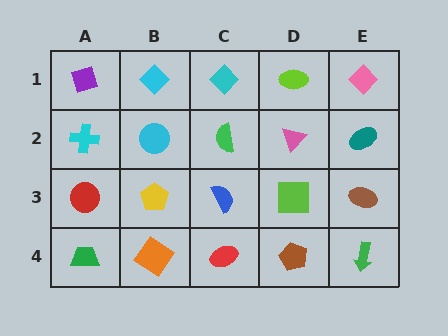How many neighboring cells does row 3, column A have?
3.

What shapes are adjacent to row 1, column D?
A pink triangle (row 2, column D), a cyan diamond (row 1, column C), a pink diamond (row 1, column E).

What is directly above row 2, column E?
A pink diamond.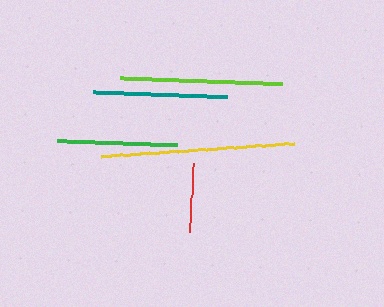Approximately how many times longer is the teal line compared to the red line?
The teal line is approximately 1.9 times the length of the red line.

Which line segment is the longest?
The yellow line is the longest at approximately 194 pixels.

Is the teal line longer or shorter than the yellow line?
The yellow line is longer than the teal line.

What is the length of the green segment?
The green segment is approximately 120 pixels long.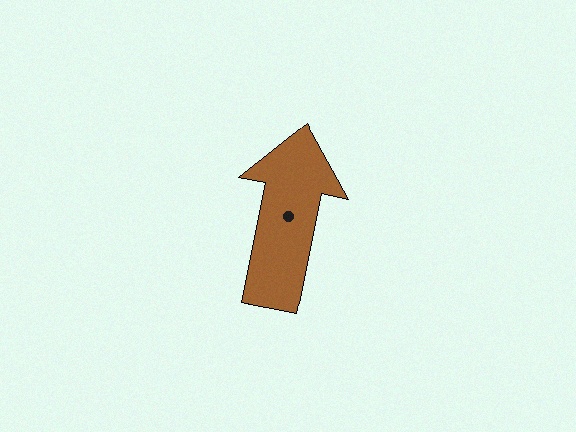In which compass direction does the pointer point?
North.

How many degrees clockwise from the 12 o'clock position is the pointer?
Approximately 11 degrees.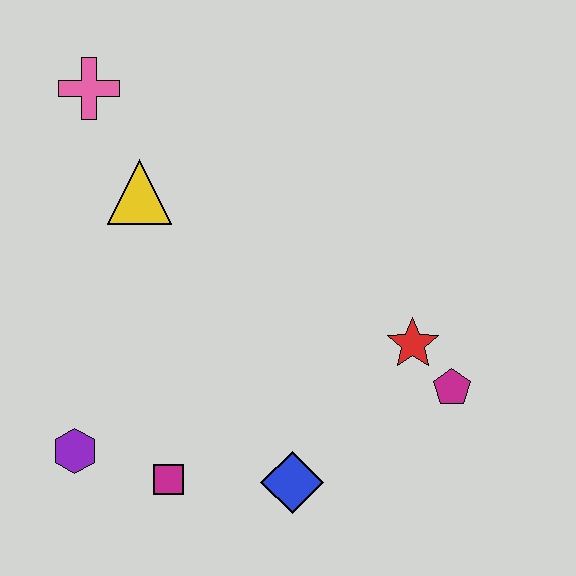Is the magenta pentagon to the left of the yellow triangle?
No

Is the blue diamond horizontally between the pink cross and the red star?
Yes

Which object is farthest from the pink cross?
The magenta pentagon is farthest from the pink cross.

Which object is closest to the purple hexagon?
The magenta square is closest to the purple hexagon.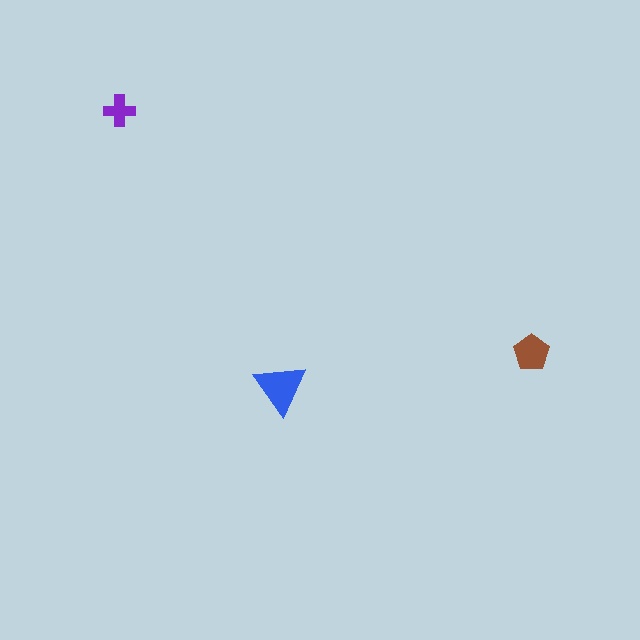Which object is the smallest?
The purple cross.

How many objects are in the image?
There are 3 objects in the image.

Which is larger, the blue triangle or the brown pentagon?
The blue triangle.